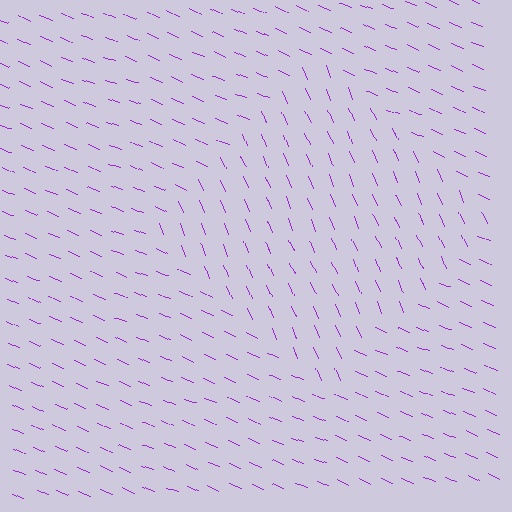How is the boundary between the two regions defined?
The boundary is defined purely by a change in line orientation (approximately 45 degrees difference). All lines are the same color and thickness.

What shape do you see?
I see a diamond.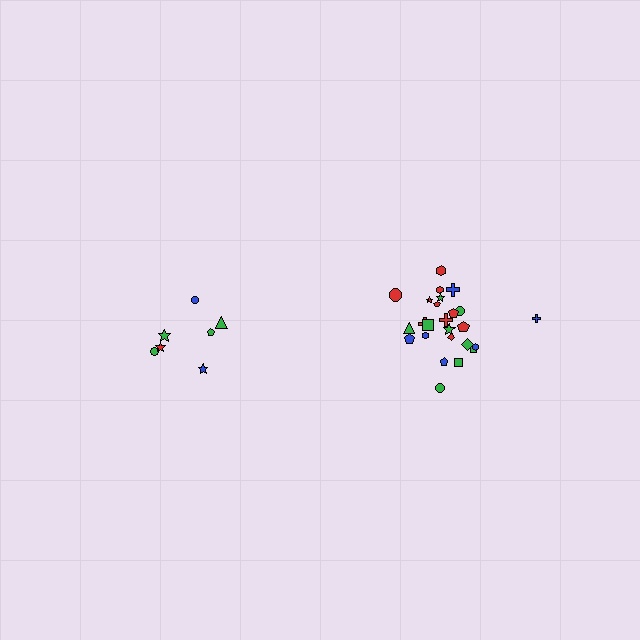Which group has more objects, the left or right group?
The right group.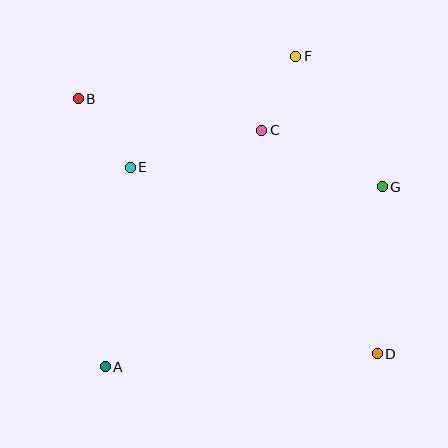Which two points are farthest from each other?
Points B and D are farthest from each other.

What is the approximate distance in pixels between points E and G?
The distance between E and G is approximately 253 pixels.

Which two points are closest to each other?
Points C and F are closest to each other.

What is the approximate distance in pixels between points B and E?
The distance between B and E is approximately 86 pixels.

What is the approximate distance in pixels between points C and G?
The distance between C and G is approximately 133 pixels.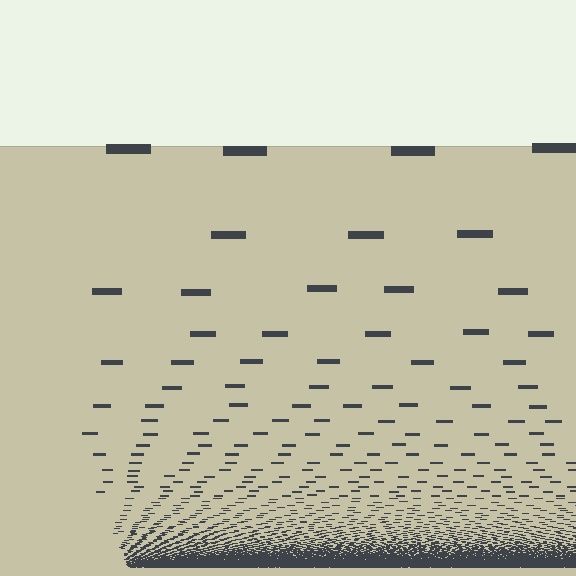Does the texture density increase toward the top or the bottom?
Density increases toward the bottom.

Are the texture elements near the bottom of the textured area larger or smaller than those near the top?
Smaller. The gradient is inverted — elements near the bottom are smaller and denser.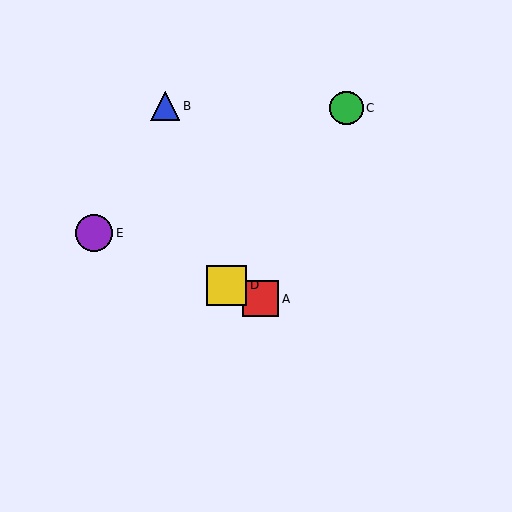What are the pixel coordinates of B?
Object B is at (165, 106).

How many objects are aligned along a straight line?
3 objects (A, D, E) are aligned along a straight line.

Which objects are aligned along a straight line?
Objects A, D, E are aligned along a straight line.